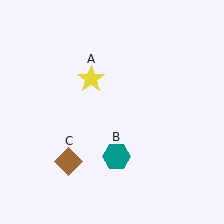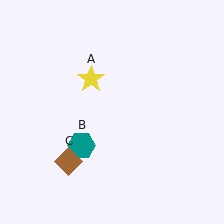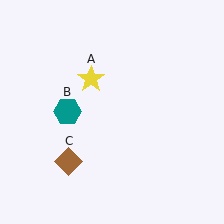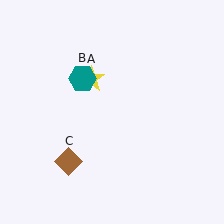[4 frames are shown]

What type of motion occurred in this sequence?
The teal hexagon (object B) rotated clockwise around the center of the scene.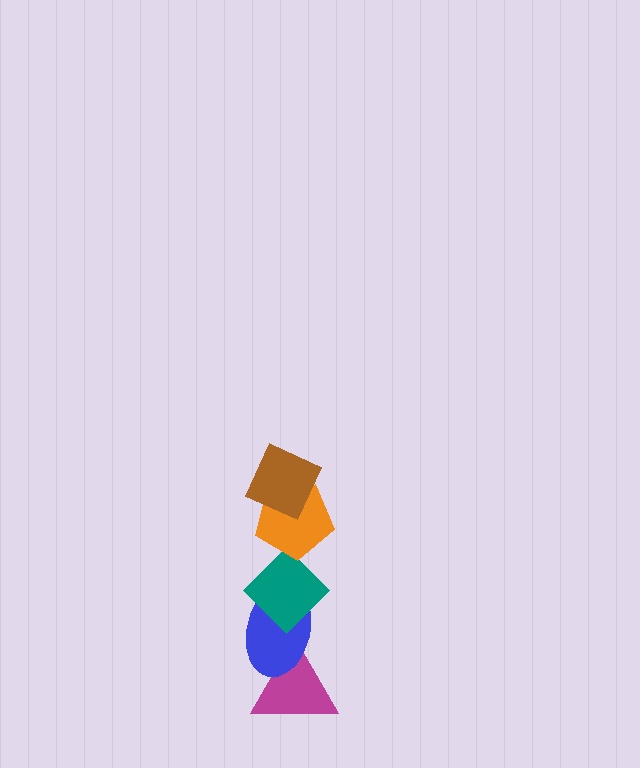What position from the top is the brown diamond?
The brown diamond is 1st from the top.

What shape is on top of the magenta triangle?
The blue ellipse is on top of the magenta triangle.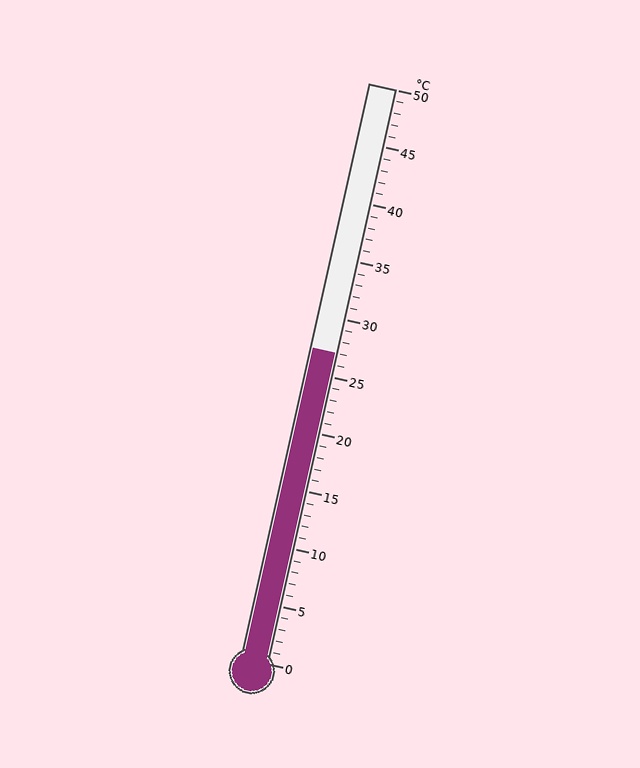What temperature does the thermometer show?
The thermometer shows approximately 27°C.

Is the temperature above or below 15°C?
The temperature is above 15°C.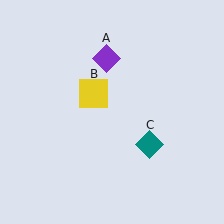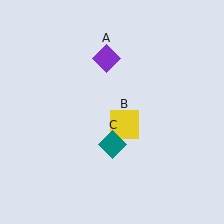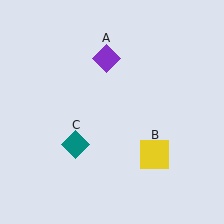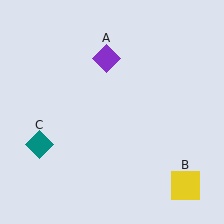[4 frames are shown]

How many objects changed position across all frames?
2 objects changed position: yellow square (object B), teal diamond (object C).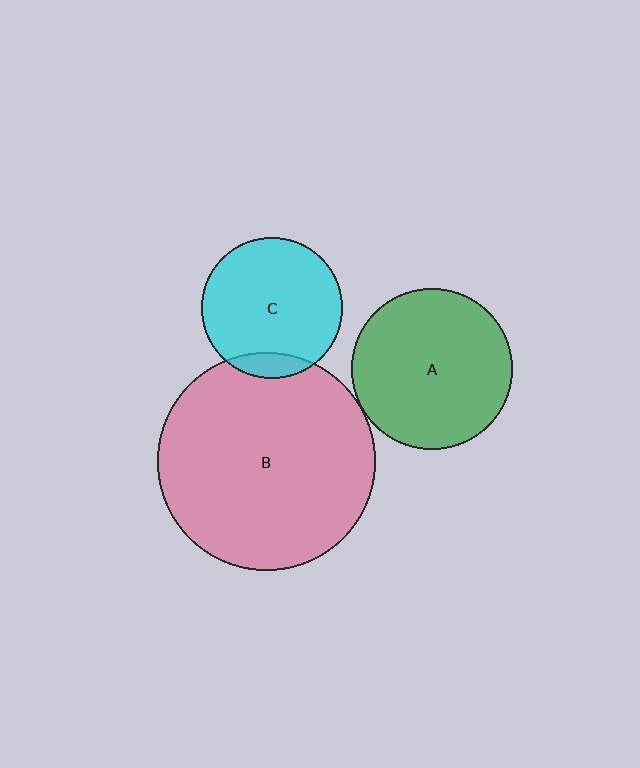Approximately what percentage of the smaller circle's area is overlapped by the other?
Approximately 10%.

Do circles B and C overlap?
Yes.